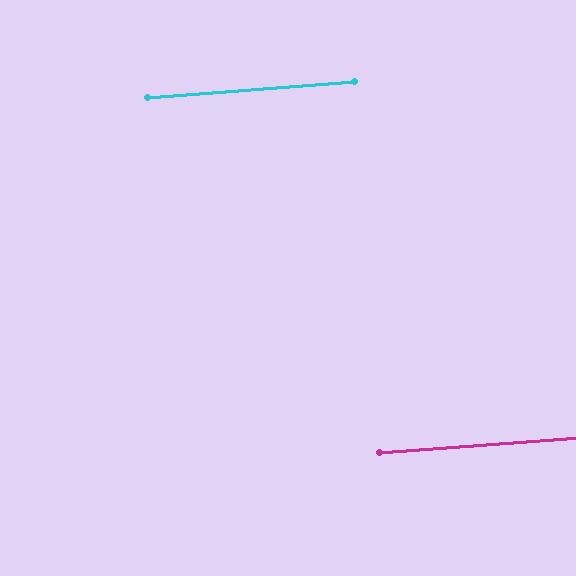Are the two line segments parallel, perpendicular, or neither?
Parallel — their directions differ by only 0.1°.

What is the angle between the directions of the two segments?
Approximately 0 degrees.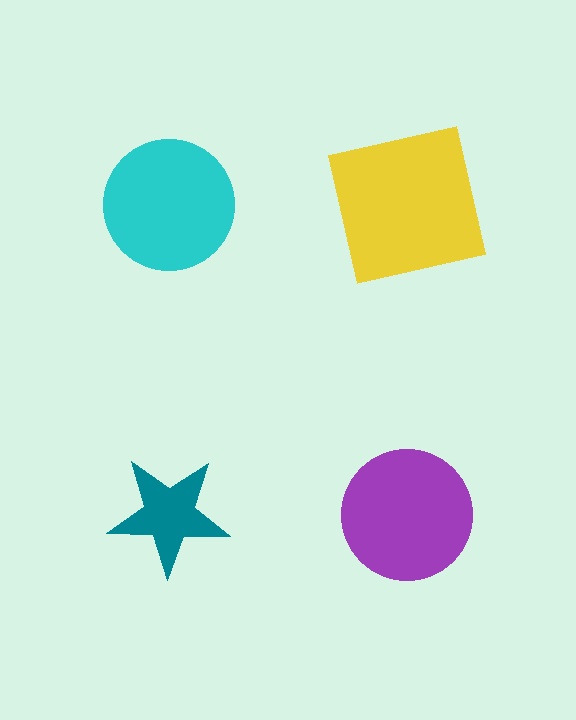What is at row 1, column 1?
A cyan circle.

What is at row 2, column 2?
A purple circle.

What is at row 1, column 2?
A yellow square.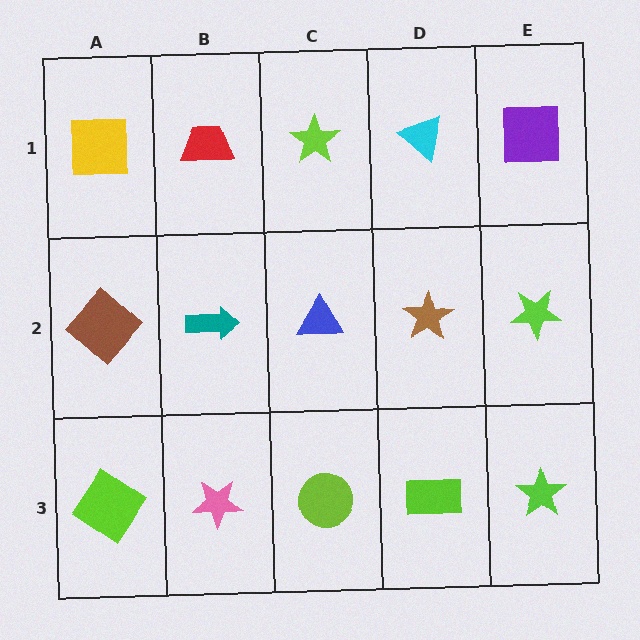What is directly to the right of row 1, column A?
A red trapezoid.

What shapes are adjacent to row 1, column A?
A brown diamond (row 2, column A), a red trapezoid (row 1, column B).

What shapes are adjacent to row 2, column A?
A yellow square (row 1, column A), a lime diamond (row 3, column A), a teal arrow (row 2, column B).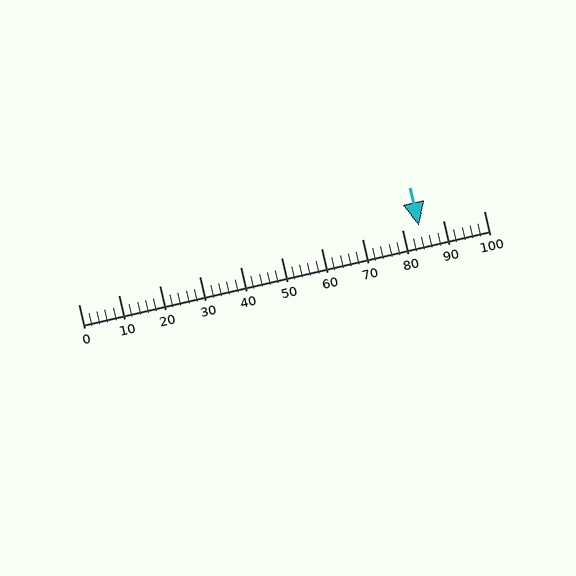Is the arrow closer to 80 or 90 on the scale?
The arrow is closer to 80.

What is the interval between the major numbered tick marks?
The major tick marks are spaced 10 units apart.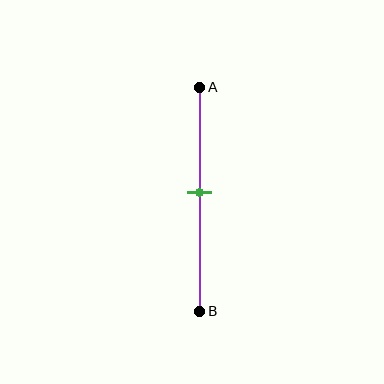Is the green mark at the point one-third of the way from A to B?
No, the mark is at about 45% from A, not at the 33% one-third point.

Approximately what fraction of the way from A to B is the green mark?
The green mark is approximately 45% of the way from A to B.